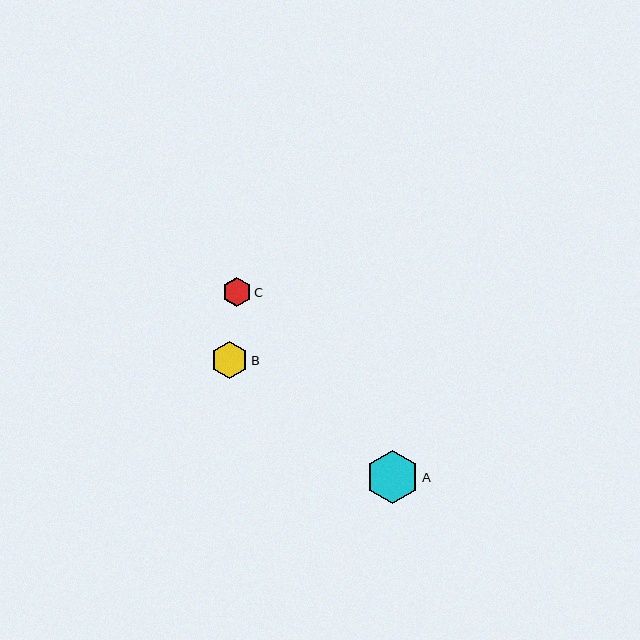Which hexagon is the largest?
Hexagon A is the largest with a size of approximately 53 pixels.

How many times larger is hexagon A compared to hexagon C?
Hexagon A is approximately 1.8 times the size of hexagon C.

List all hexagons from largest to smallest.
From largest to smallest: A, B, C.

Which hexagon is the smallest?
Hexagon C is the smallest with a size of approximately 29 pixels.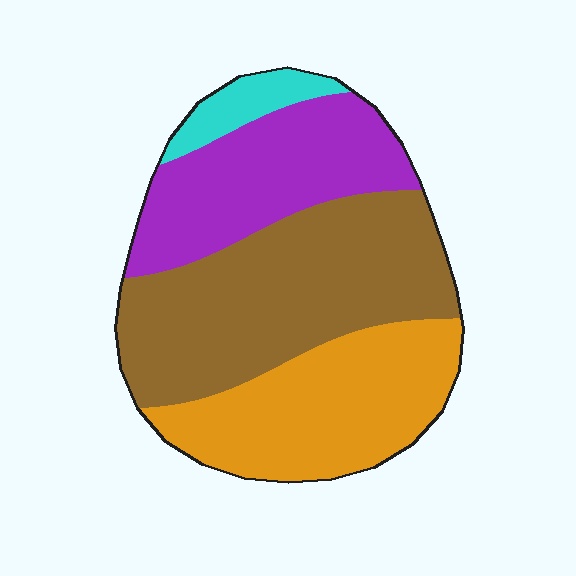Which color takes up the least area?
Cyan, at roughly 5%.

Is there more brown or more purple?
Brown.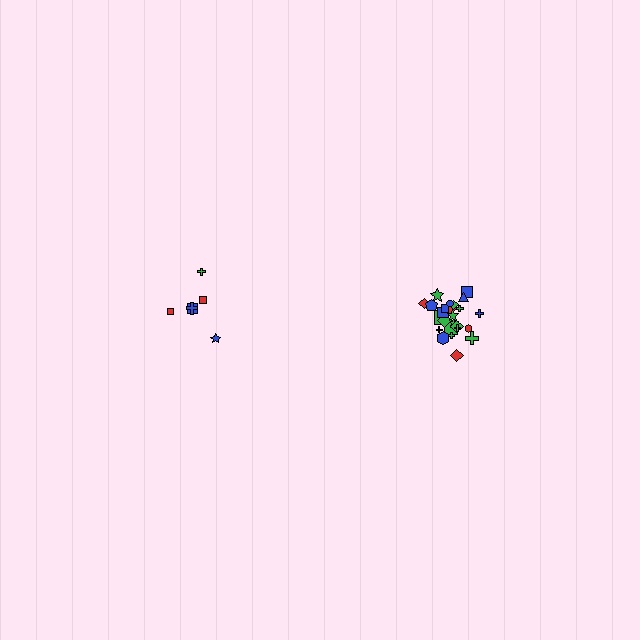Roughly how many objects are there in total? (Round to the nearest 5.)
Roughly 30 objects in total.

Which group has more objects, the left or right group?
The right group.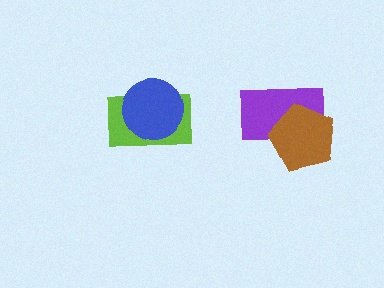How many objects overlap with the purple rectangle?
1 object overlaps with the purple rectangle.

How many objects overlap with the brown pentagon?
1 object overlaps with the brown pentagon.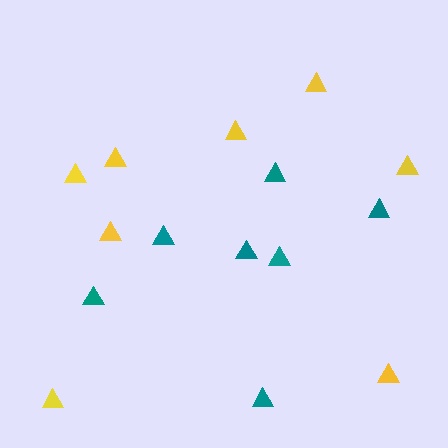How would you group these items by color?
There are 2 groups: one group of yellow triangles (8) and one group of teal triangles (7).